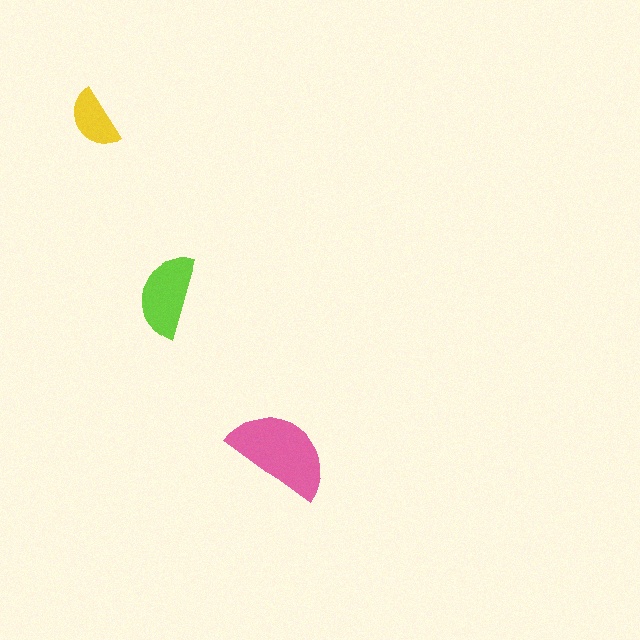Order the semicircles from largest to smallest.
the pink one, the lime one, the yellow one.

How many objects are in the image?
There are 3 objects in the image.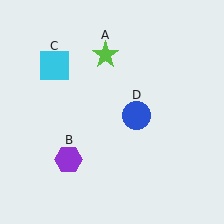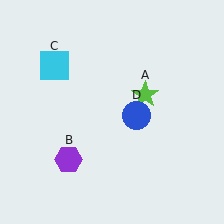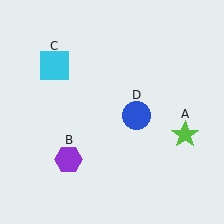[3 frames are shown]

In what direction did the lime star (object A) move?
The lime star (object A) moved down and to the right.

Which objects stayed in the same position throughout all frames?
Purple hexagon (object B) and cyan square (object C) and blue circle (object D) remained stationary.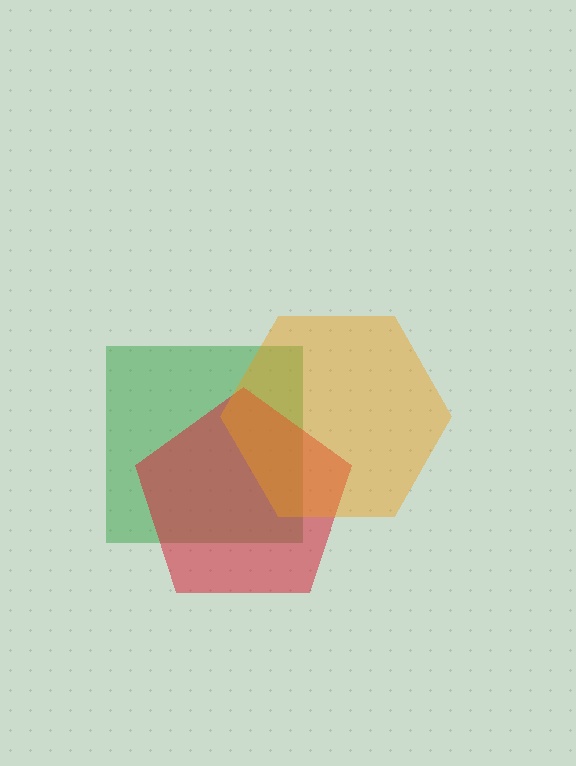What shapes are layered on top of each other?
The layered shapes are: a green square, a red pentagon, an orange hexagon.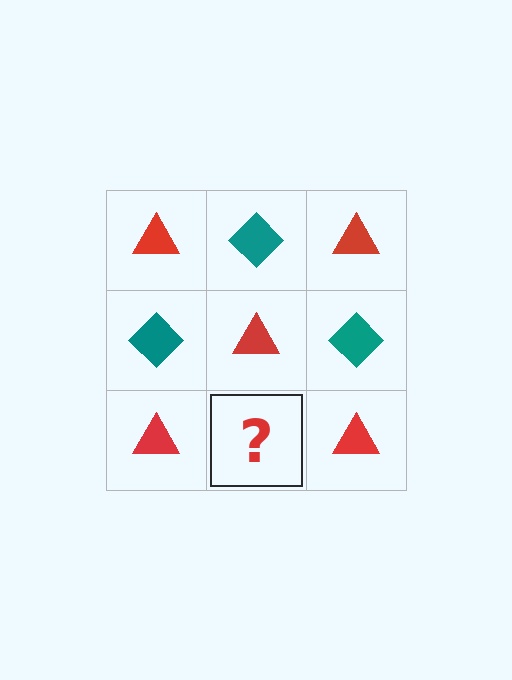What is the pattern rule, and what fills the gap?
The rule is that it alternates red triangle and teal diamond in a checkerboard pattern. The gap should be filled with a teal diamond.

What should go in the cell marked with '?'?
The missing cell should contain a teal diamond.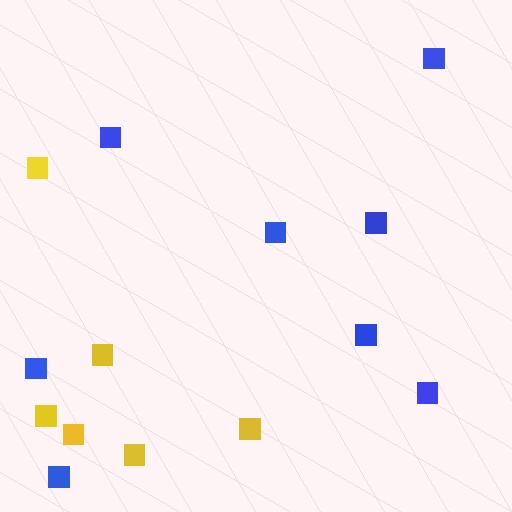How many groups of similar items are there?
There are 2 groups: one group of blue squares (8) and one group of yellow squares (6).